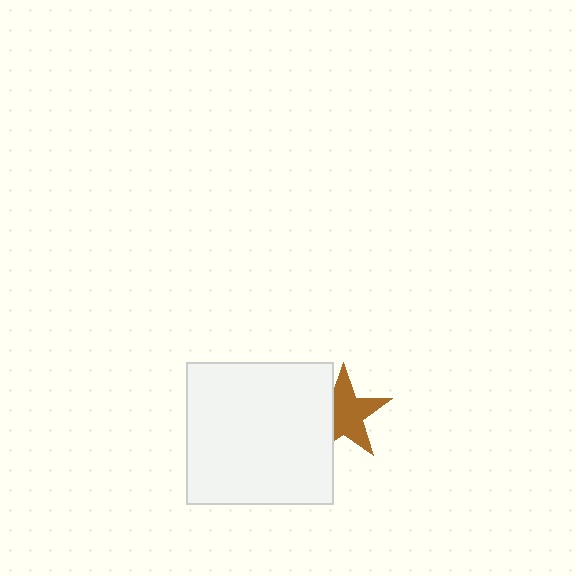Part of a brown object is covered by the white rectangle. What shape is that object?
It is a star.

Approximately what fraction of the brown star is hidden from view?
Roughly 31% of the brown star is hidden behind the white rectangle.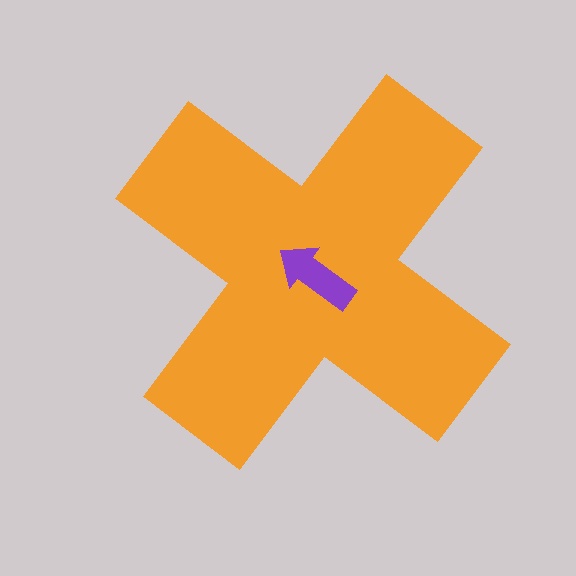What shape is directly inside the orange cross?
The purple arrow.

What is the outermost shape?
The orange cross.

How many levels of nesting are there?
2.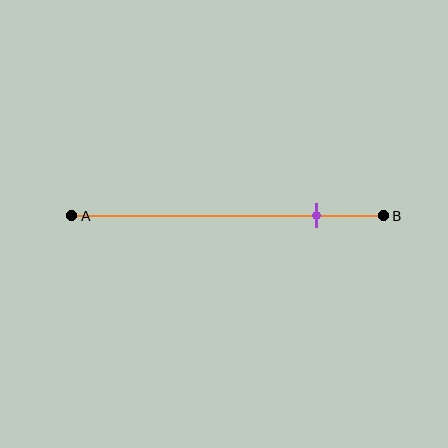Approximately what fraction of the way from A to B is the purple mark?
The purple mark is approximately 80% of the way from A to B.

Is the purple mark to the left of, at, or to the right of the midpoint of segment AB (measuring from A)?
The purple mark is to the right of the midpoint of segment AB.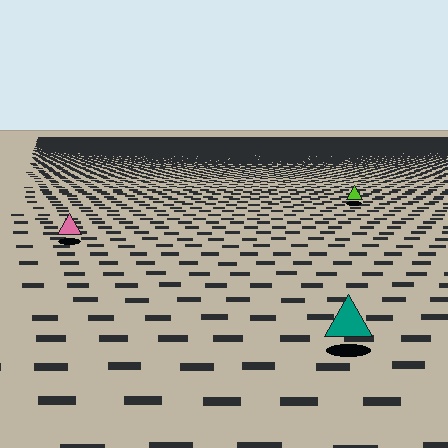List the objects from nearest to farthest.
From nearest to farthest: the teal triangle, the pink triangle, the lime triangle.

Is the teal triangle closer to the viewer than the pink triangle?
Yes. The teal triangle is closer — you can tell from the texture gradient: the ground texture is coarser near it.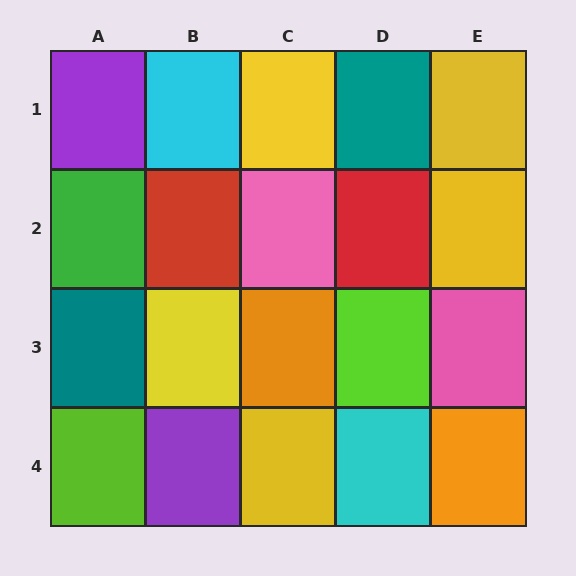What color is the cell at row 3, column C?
Orange.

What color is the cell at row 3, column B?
Yellow.